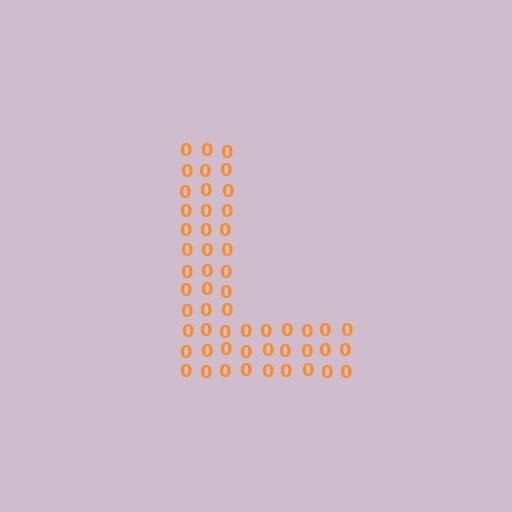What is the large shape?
The large shape is the letter L.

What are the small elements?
The small elements are digit 0's.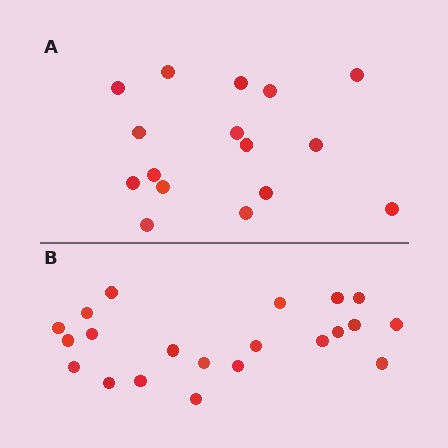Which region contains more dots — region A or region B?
Region B (the bottom region) has more dots.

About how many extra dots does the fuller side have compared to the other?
Region B has about 5 more dots than region A.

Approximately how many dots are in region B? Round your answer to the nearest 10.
About 20 dots. (The exact count is 21, which rounds to 20.)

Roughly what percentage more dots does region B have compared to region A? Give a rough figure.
About 30% more.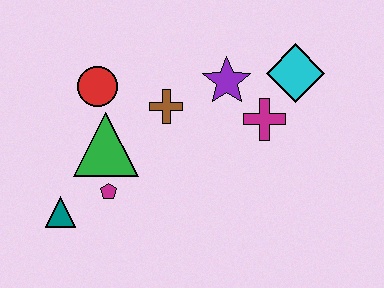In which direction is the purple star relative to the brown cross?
The purple star is to the right of the brown cross.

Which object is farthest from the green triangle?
The cyan diamond is farthest from the green triangle.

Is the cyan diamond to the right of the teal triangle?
Yes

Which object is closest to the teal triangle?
The magenta pentagon is closest to the teal triangle.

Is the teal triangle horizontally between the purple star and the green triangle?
No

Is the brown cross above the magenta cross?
Yes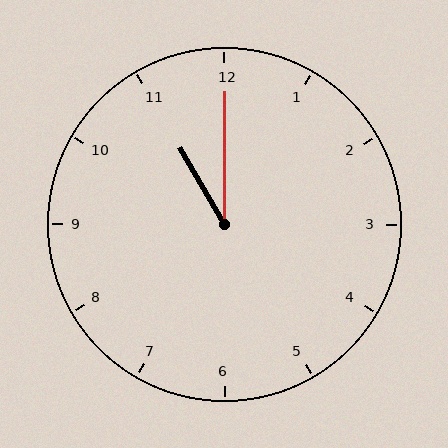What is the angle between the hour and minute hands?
Approximately 30 degrees.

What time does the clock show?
11:00.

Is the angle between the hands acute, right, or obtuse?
It is acute.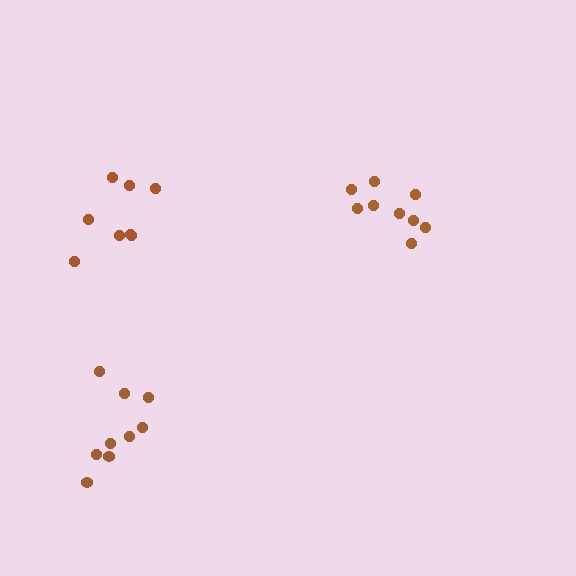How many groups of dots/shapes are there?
There are 3 groups.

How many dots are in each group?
Group 1: 9 dots, Group 2: 8 dots, Group 3: 9 dots (26 total).